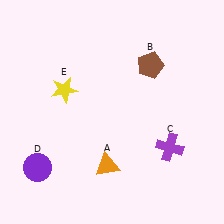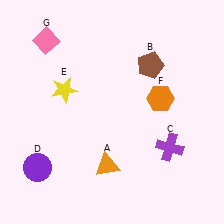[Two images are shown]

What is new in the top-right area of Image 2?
An orange hexagon (F) was added in the top-right area of Image 2.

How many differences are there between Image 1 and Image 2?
There are 2 differences between the two images.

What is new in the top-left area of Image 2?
A pink diamond (G) was added in the top-left area of Image 2.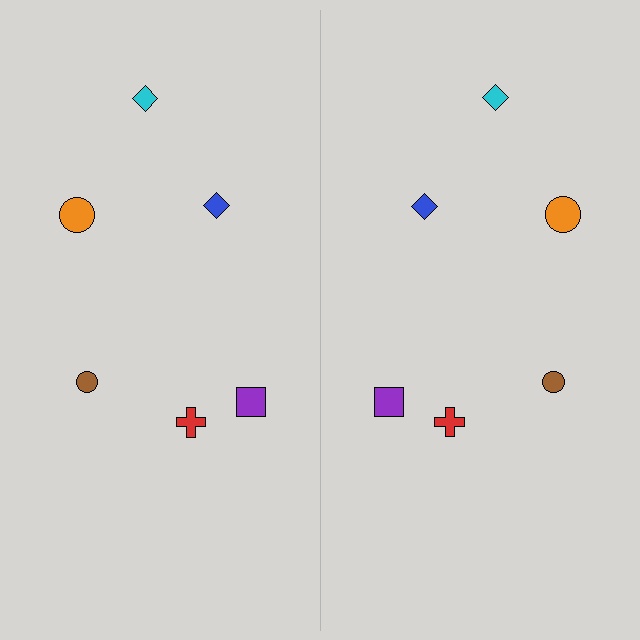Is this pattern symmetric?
Yes, this pattern has bilateral (reflection) symmetry.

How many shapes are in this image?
There are 12 shapes in this image.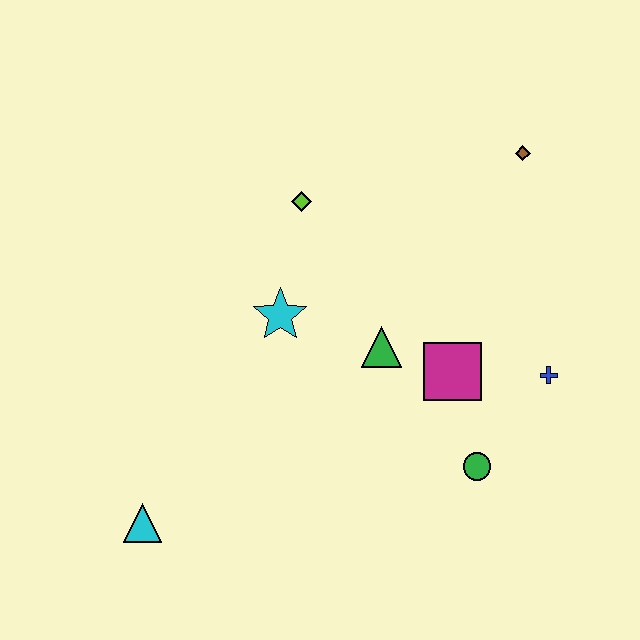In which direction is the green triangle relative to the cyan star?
The green triangle is to the right of the cyan star.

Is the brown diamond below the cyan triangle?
No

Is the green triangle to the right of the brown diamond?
No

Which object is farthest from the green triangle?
The cyan triangle is farthest from the green triangle.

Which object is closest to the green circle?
The magenta square is closest to the green circle.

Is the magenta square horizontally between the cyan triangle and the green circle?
Yes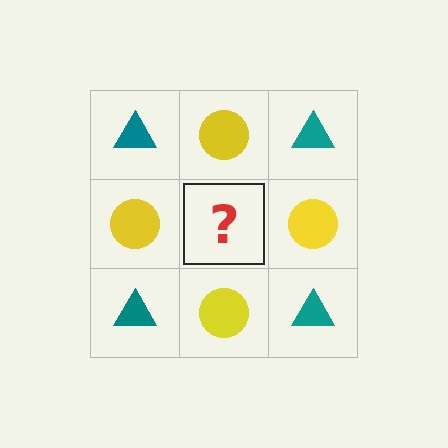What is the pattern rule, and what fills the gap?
The rule is that it alternates teal triangle and yellow circle in a checkerboard pattern. The gap should be filled with a teal triangle.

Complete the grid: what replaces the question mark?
The question mark should be replaced with a teal triangle.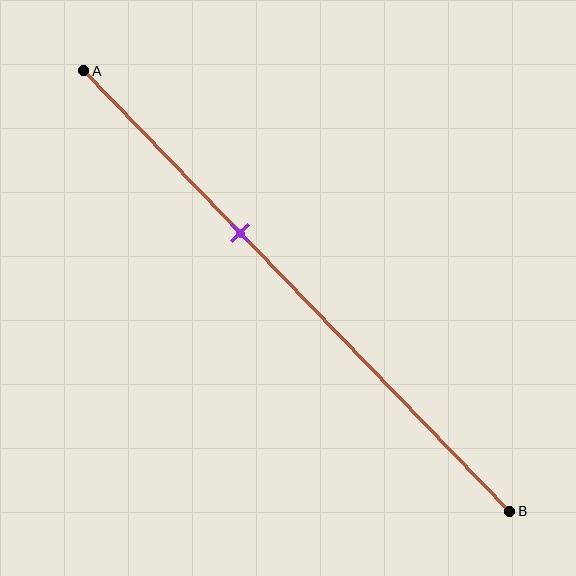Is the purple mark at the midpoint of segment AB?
No, the mark is at about 35% from A, not at the 50% midpoint.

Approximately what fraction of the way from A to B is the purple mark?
The purple mark is approximately 35% of the way from A to B.